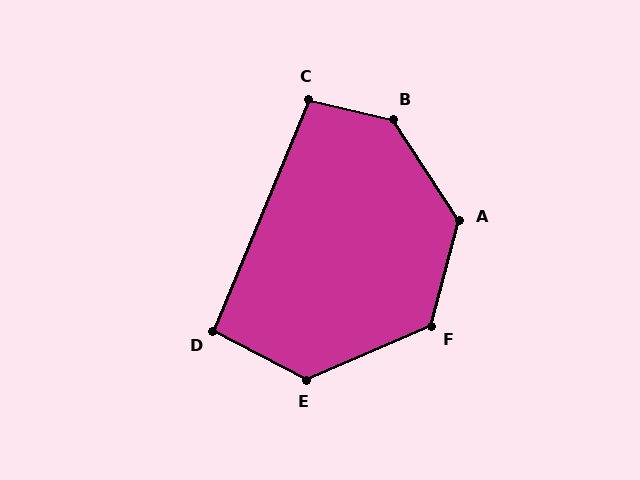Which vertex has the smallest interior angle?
D, at approximately 95 degrees.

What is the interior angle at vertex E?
Approximately 129 degrees (obtuse).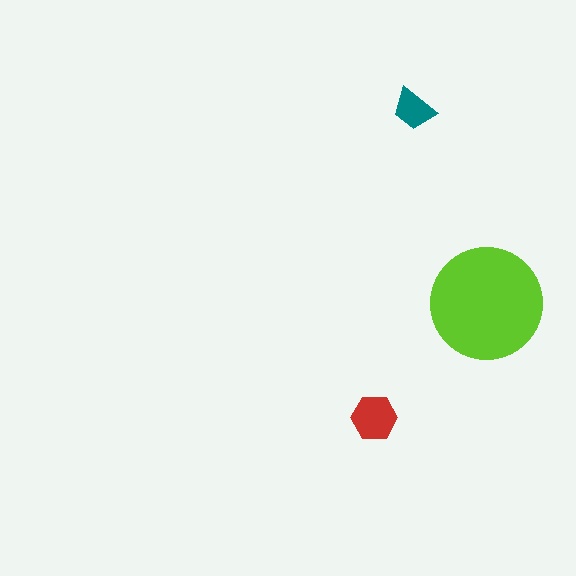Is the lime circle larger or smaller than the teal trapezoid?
Larger.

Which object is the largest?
The lime circle.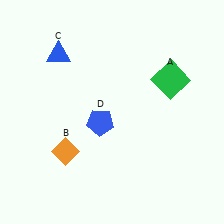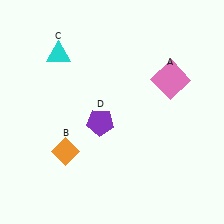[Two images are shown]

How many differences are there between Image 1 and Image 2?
There are 3 differences between the two images.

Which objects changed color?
A changed from green to pink. C changed from blue to cyan. D changed from blue to purple.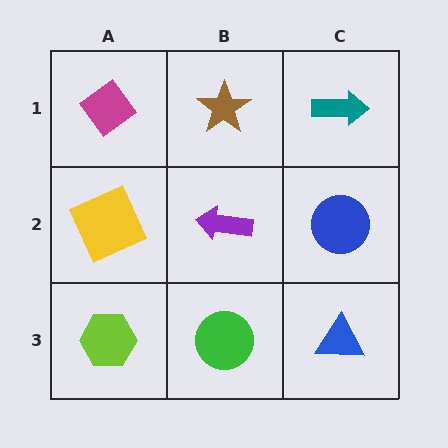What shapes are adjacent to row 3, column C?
A blue circle (row 2, column C), a green circle (row 3, column B).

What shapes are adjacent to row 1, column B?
A purple arrow (row 2, column B), a magenta diamond (row 1, column A), a teal arrow (row 1, column C).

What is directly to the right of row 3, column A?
A green circle.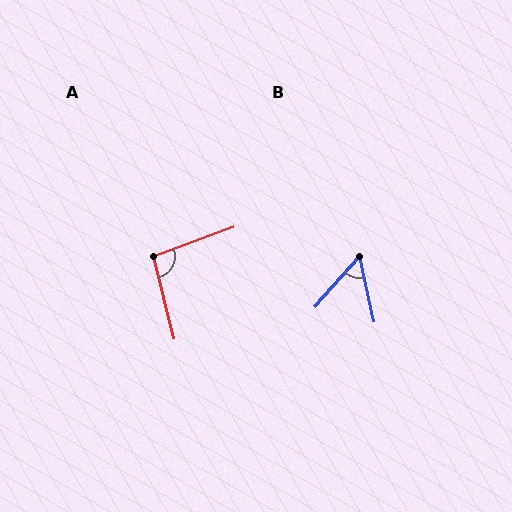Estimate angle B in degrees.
Approximately 54 degrees.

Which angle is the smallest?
B, at approximately 54 degrees.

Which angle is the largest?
A, at approximately 96 degrees.